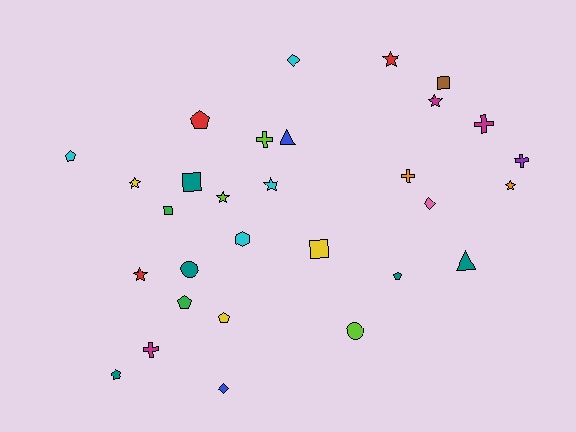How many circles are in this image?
There are 2 circles.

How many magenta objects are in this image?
There are 3 magenta objects.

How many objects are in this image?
There are 30 objects.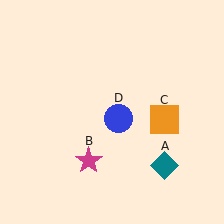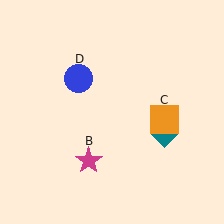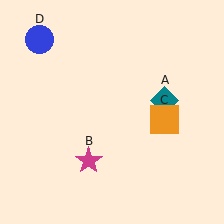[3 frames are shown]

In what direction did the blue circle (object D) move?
The blue circle (object D) moved up and to the left.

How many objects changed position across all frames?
2 objects changed position: teal diamond (object A), blue circle (object D).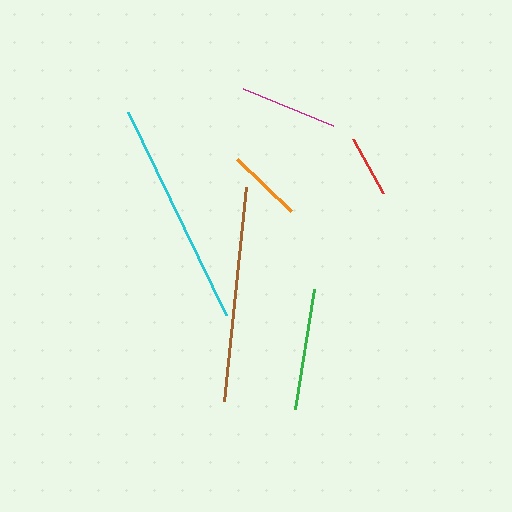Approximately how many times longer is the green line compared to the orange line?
The green line is approximately 1.6 times the length of the orange line.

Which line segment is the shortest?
The red line is the shortest at approximately 62 pixels.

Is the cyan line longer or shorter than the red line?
The cyan line is longer than the red line.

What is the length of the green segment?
The green segment is approximately 121 pixels long.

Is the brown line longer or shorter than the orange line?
The brown line is longer than the orange line.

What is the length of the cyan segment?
The cyan segment is approximately 225 pixels long.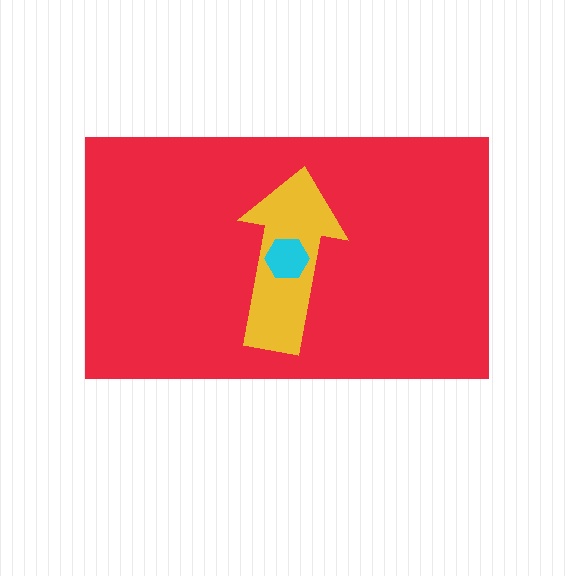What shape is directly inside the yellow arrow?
The cyan hexagon.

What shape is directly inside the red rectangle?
The yellow arrow.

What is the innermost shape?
The cyan hexagon.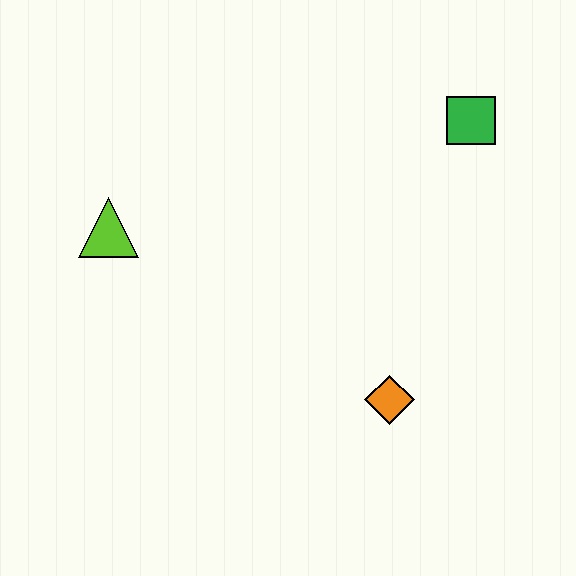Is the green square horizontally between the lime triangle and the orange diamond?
No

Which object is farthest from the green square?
The lime triangle is farthest from the green square.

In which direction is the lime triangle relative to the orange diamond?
The lime triangle is to the left of the orange diamond.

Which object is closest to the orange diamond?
The green square is closest to the orange diamond.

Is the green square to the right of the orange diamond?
Yes